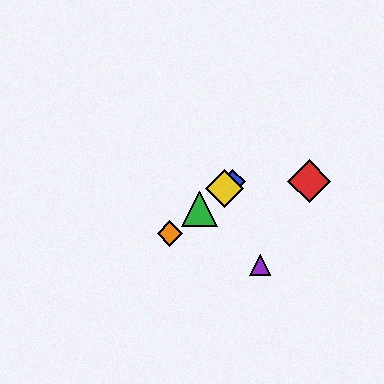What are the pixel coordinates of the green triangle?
The green triangle is at (199, 209).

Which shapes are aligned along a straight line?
The blue diamond, the green triangle, the yellow diamond, the orange diamond are aligned along a straight line.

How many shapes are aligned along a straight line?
4 shapes (the blue diamond, the green triangle, the yellow diamond, the orange diamond) are aligned along a straight line.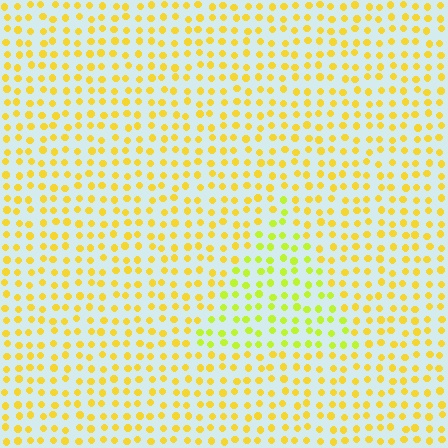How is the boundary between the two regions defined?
The boundary is defined purely by a slight shift in hue (about 28 degrees). Spacing, size, and orientation are identical on both sides.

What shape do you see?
I see a triangle.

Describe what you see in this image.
The image is filled with small yellow elements in a uniform arrangement. A triangle-shaped region is visible where the elements are tinted to a slightly different hue, forming a subtle color boundary.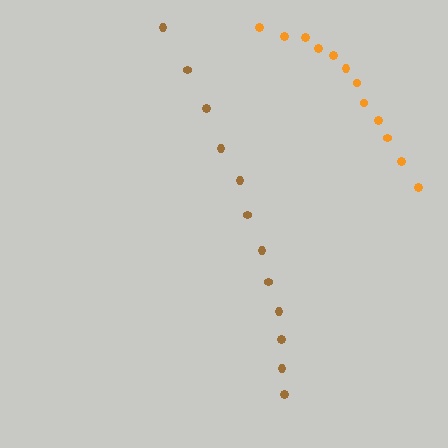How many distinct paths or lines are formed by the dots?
There are 2 distinct paths.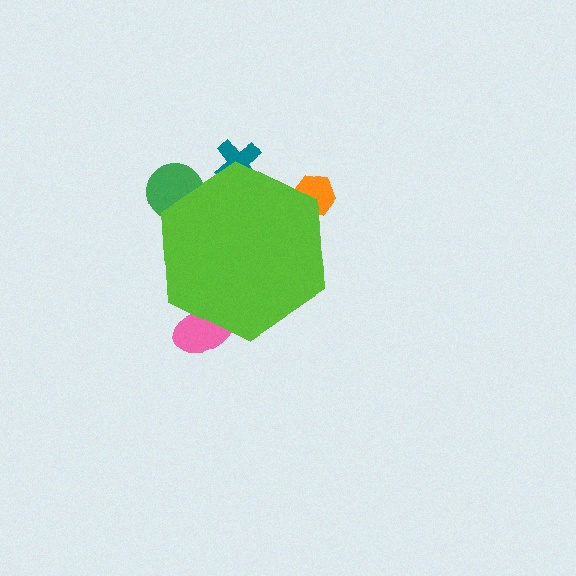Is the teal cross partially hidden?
Yes, the teal cross is partially hidden behind the lime hexagon.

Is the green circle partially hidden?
Yes, the green circle is partially hidden behind the lime hexagon.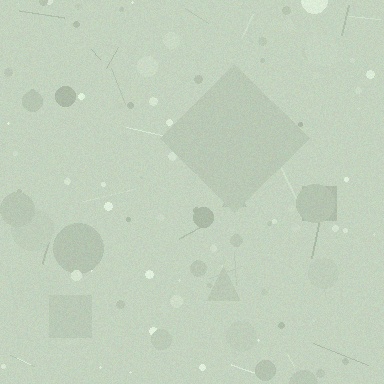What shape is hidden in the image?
A diamond is hidden in the image.